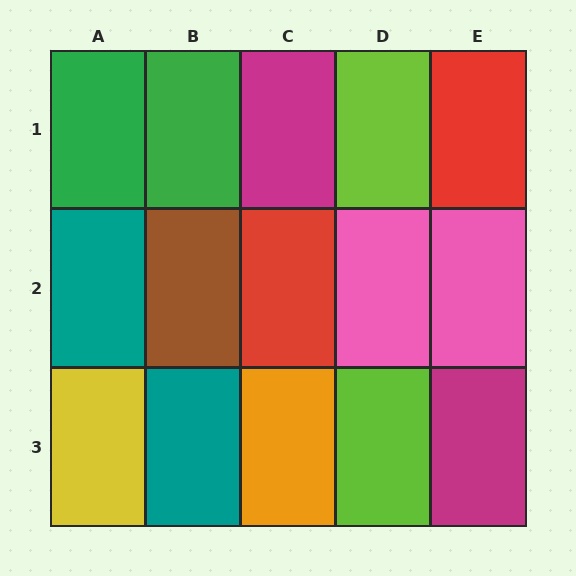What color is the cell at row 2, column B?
Brown.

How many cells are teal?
2 cells are teal.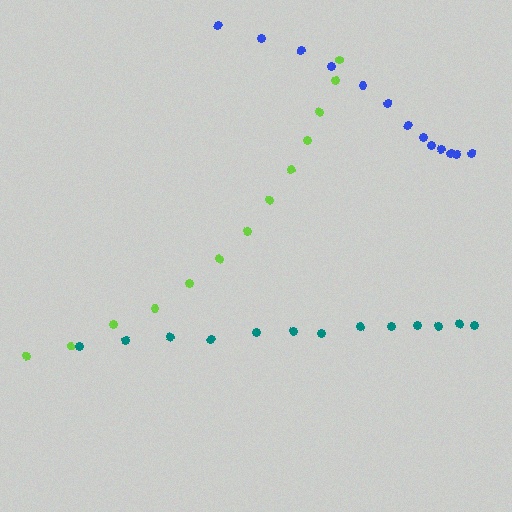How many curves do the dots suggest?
There are 3 distinct paths.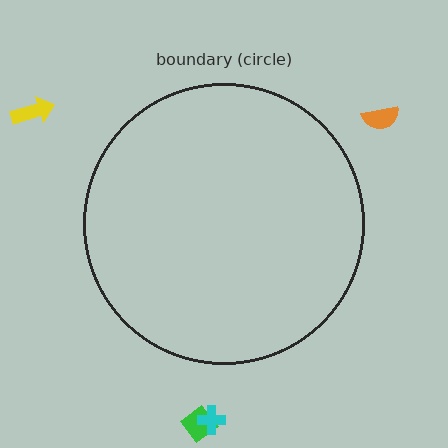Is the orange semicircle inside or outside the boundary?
Outside.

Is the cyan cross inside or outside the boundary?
Outside.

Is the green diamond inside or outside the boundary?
Outside.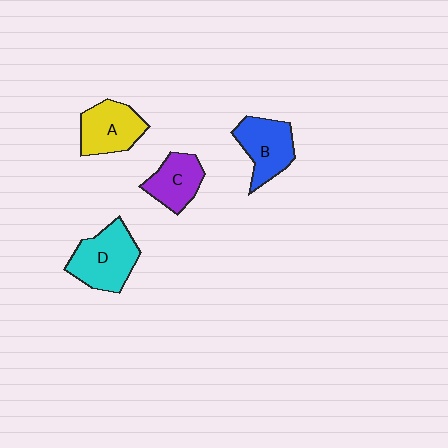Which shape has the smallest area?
Shape C (purple).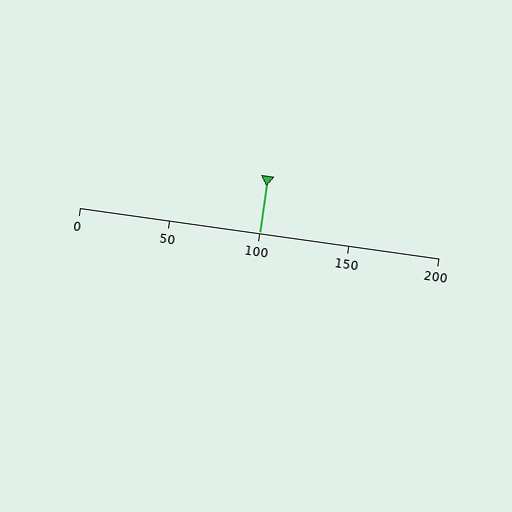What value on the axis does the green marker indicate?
The marker indicates approximately 100.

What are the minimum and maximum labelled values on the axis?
The axis runs from 0 to 200.